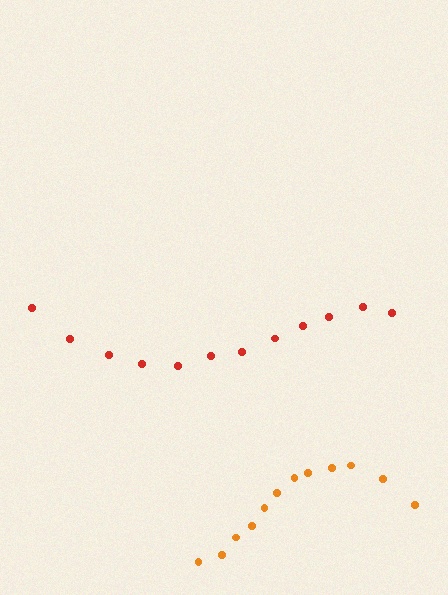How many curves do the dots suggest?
There are 2 distinct paths.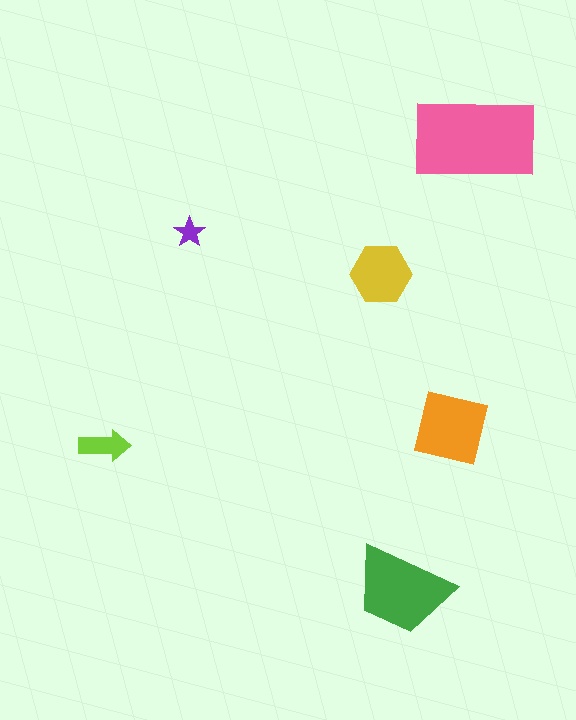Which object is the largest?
The pink rectangle.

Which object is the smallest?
The purple star.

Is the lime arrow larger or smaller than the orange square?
Smaller.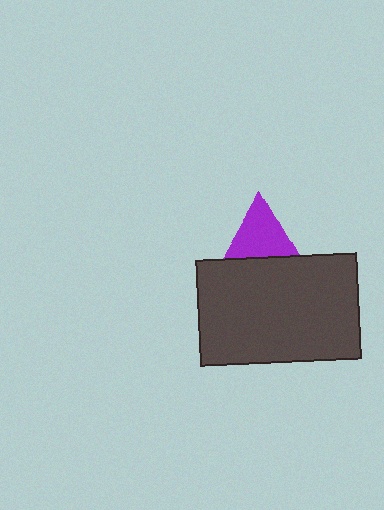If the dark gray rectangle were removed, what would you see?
You would see the complete purple triangle.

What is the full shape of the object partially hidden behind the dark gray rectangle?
The partially hidden object is a purple triangle.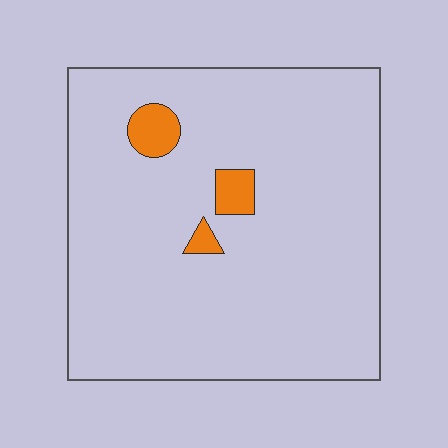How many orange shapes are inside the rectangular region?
3.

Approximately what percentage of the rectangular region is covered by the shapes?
Approximately 5%.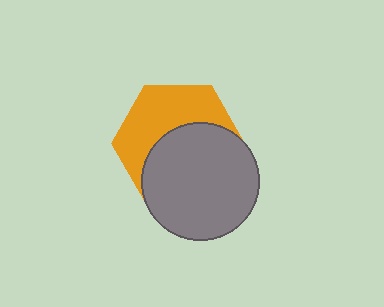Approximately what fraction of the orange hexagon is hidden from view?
Roughly 53% of the orange hexagon is hidden behind the gray circle.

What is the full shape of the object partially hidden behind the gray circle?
The partially hidden object is an orange hexagon.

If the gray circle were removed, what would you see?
You would see the complete orange hexagon.